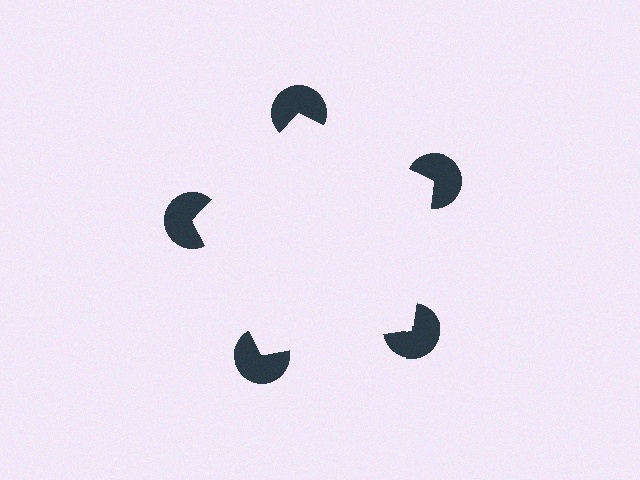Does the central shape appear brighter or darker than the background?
It typically appears slightly brighter than the background, even though no actual brightness change is drawn.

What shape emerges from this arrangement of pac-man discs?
An illusory pentagon — its edges are inferred from the aligned wedge cuts in the pac-man discs, not physically drawn.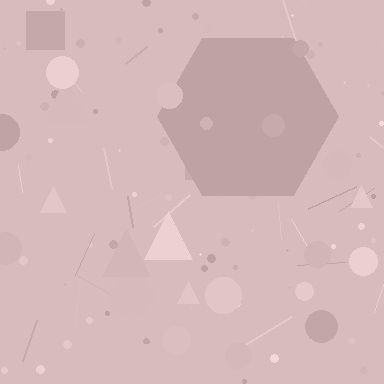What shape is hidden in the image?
A hexagon is hidden in the image.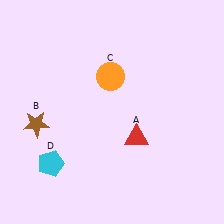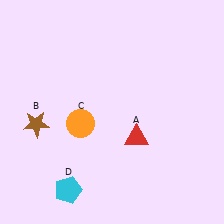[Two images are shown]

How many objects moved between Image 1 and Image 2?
2 objects moved between the two images.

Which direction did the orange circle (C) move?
The orange circle (C) moved down.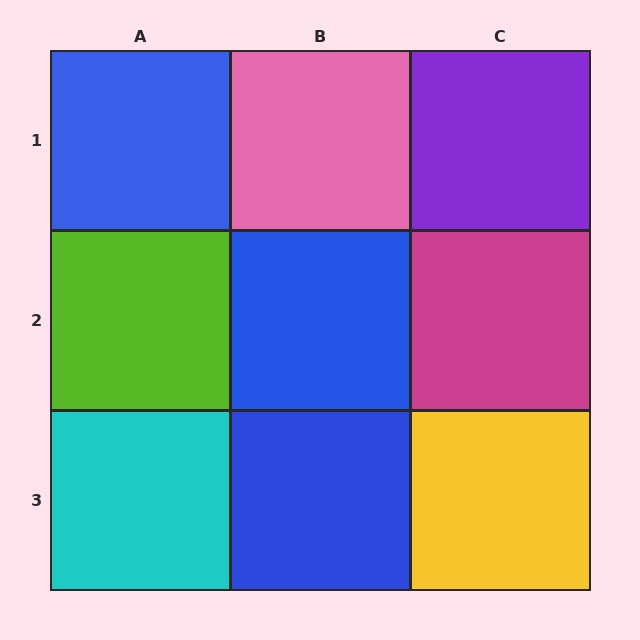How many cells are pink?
1 cell is pink.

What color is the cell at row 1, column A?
Blue.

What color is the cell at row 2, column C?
Magenta.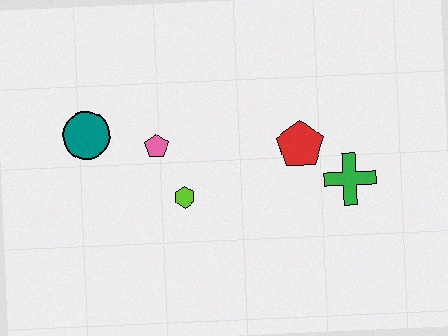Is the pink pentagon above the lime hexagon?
Yes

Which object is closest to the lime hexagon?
The pink pentagon is closest to the lime hexagon.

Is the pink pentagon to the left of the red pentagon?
Yes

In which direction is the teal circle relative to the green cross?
The teal circle is to the left of the green cross.